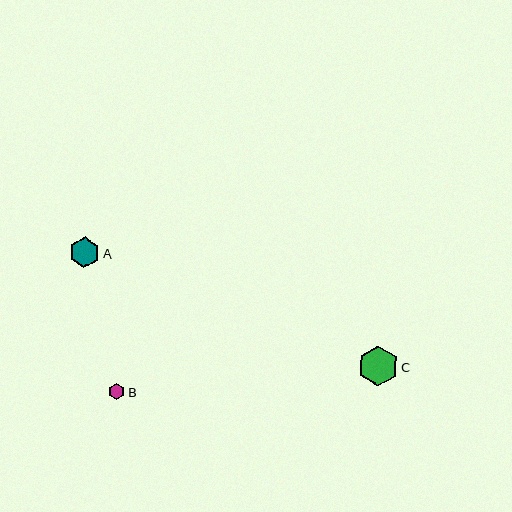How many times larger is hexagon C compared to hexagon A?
Hexagon C is approximately 1.3 times the size of hexagon A.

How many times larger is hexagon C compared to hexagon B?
Hexagon C is approximately 2.5 times the size of hexagon B.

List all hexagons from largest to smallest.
From largest to smallest: C, A, B.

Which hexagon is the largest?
Hexagon C is the largest with a size of approximately 40 pixels.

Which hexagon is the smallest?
Hexagon B is the smallest with a size of approximately 16 pixels.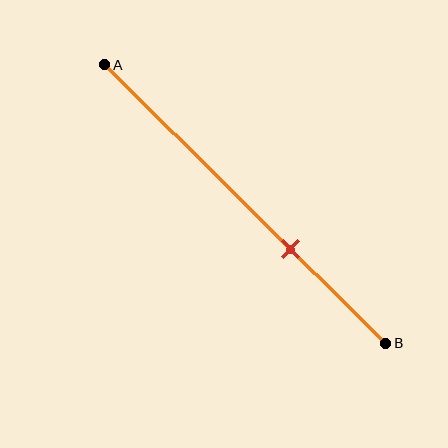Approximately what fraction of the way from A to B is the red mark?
The red mark is approximately 65% of the way from A to B.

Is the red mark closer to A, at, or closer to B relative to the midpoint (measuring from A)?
The red mark is closer to point B than the midpoint of segment AB.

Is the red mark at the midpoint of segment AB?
No, the mark is at about 65% from A, not at the 50% midpoint.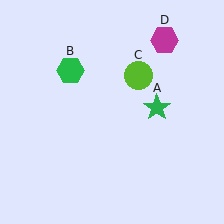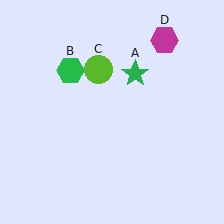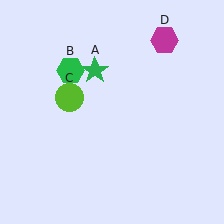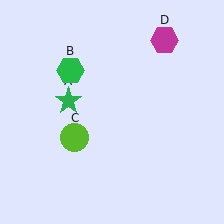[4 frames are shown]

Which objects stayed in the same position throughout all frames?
Green hexagon (object B) and magenta hexagon (object D) remained stationary.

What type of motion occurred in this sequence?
The green star (object A), lime circle (object C) rotated counterclockwise around the center of the scene.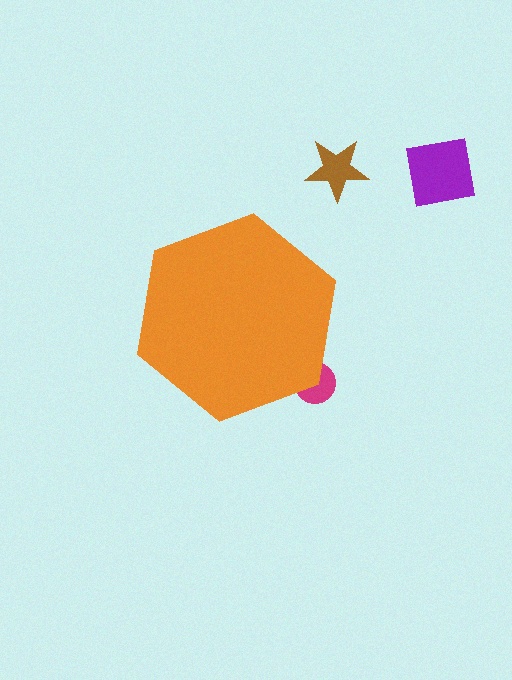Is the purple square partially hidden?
No, the purple square is fully visible.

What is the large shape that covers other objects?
An orange hexagon.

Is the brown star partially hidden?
No, the brown star is fully visible.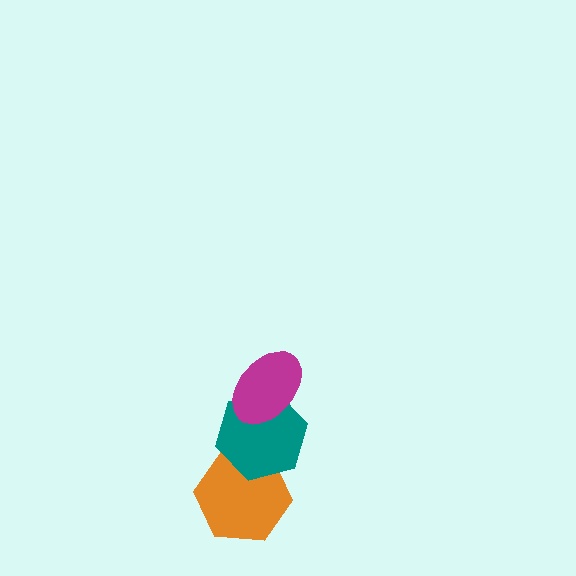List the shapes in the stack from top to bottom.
From top to bottom: the magenta ellipse, the teal hexagon, the orange hexagon.